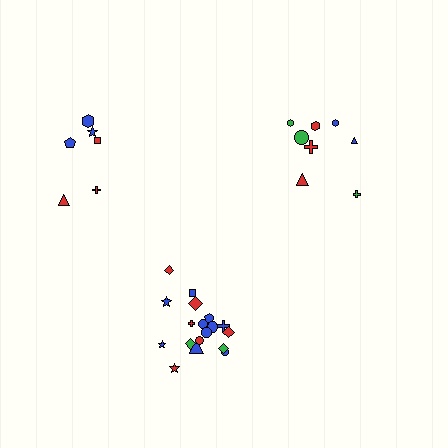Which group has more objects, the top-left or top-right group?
The top-right group.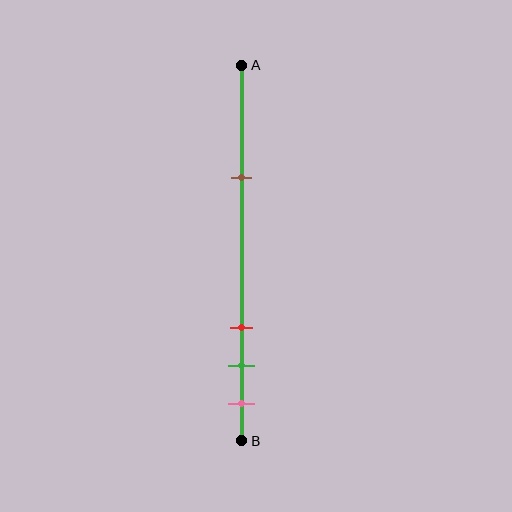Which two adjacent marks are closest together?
The green and pink marks are the closest adjacent pair.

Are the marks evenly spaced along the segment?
No, the marks are not evenly spaced.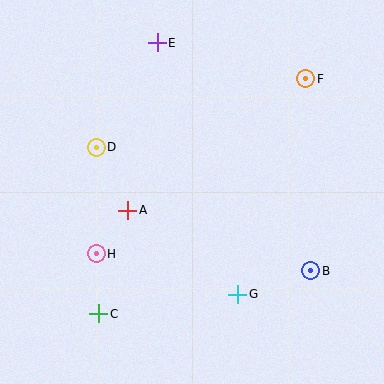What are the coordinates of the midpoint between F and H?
The midpoint between F and H is at (201, 166).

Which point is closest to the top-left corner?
Point E is closest to the top-left corner.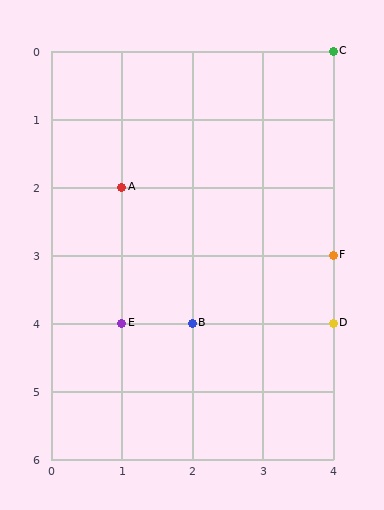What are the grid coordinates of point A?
Point A is at grid coordinates (1, 2).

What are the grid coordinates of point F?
Point F is at grid coordinates (4, 3).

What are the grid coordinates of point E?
Point E is at grid coordinates (1, 4).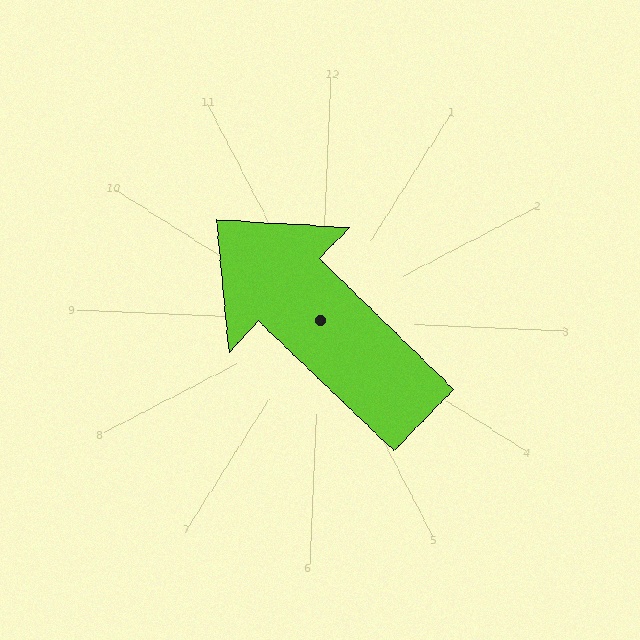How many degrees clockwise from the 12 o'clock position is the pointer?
Approximately 312 degrees.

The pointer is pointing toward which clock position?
Roughly 10 o'clock.